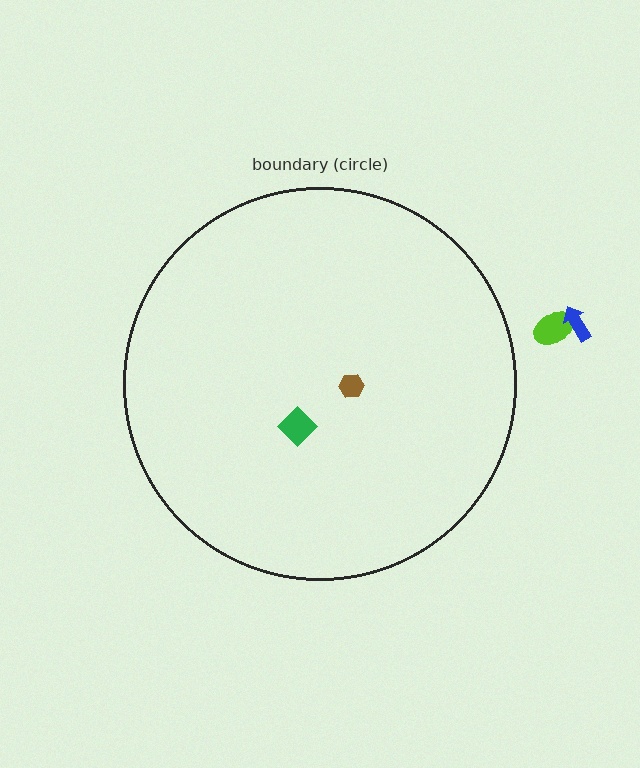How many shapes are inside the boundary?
2 inside, 2 outside.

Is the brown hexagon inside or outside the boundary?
Inside.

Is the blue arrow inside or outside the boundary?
Outside.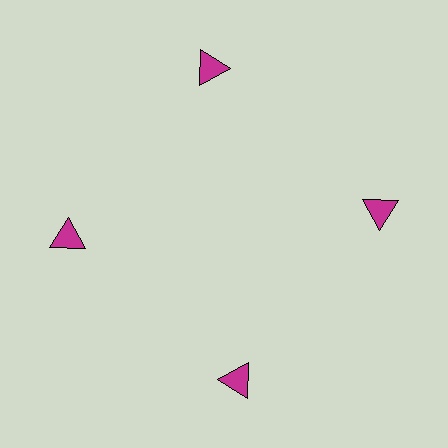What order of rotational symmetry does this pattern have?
This pattern has 4-fold rotational symmetry.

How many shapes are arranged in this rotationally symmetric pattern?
There are 4 shapes, arranged in 4 groups of 1.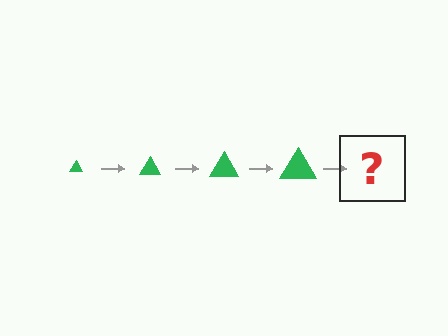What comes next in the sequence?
The next element should be a green triangle, larger than the previous one.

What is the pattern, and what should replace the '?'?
The pattern is that the triangle gets progressively larger each step. The '?' should be a green triangle, larger than the previous one.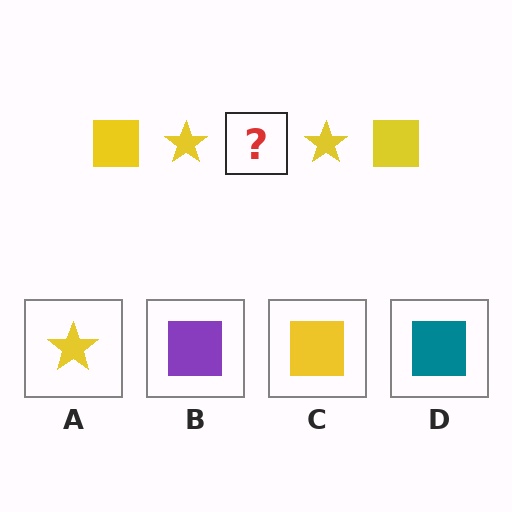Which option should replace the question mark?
Option C.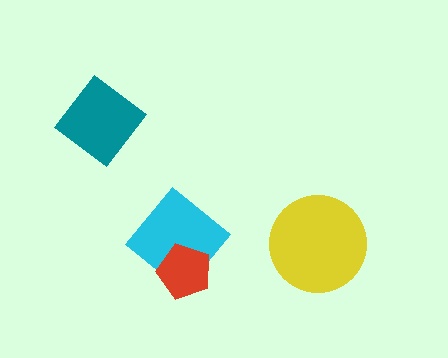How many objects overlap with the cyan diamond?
1 object overlaps with the cyan diamond.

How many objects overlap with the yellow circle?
0 objects overlap with the yellow circle.